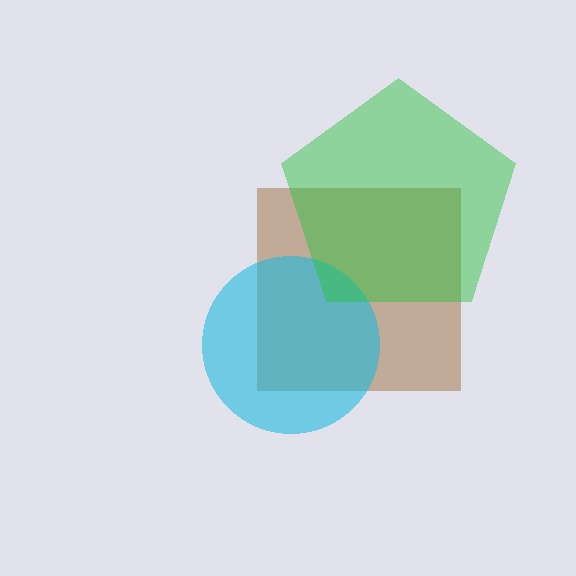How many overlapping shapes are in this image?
There are 3 overlapping shapes in the image.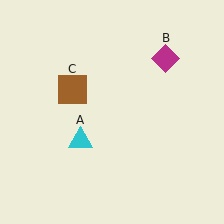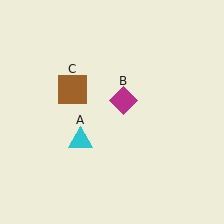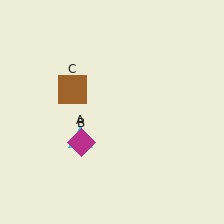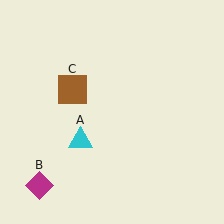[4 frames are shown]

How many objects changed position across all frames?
1 object changed position: magenta diamond (object B).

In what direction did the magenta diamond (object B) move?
The magenta diamond (object B) moved down and to the left.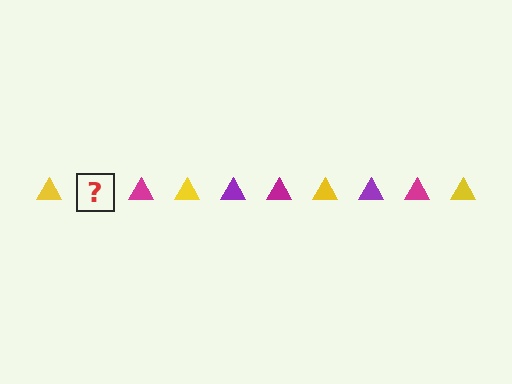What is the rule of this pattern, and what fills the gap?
The rule is that the pattern cycles through yellow, purple, magenta triangles. The gap should be filled with a purple triangle.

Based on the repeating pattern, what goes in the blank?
The blank should be a purple triangle.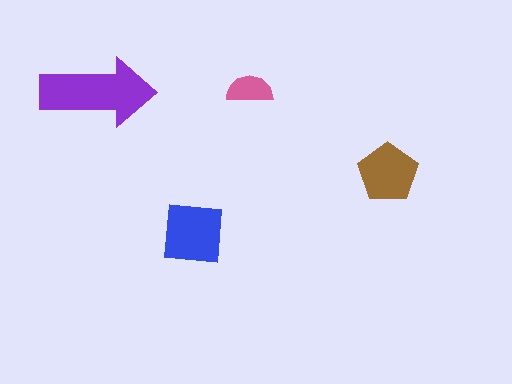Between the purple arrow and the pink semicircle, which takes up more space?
The purple arrow.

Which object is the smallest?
The pink semicircle.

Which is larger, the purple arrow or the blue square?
The purple arrow.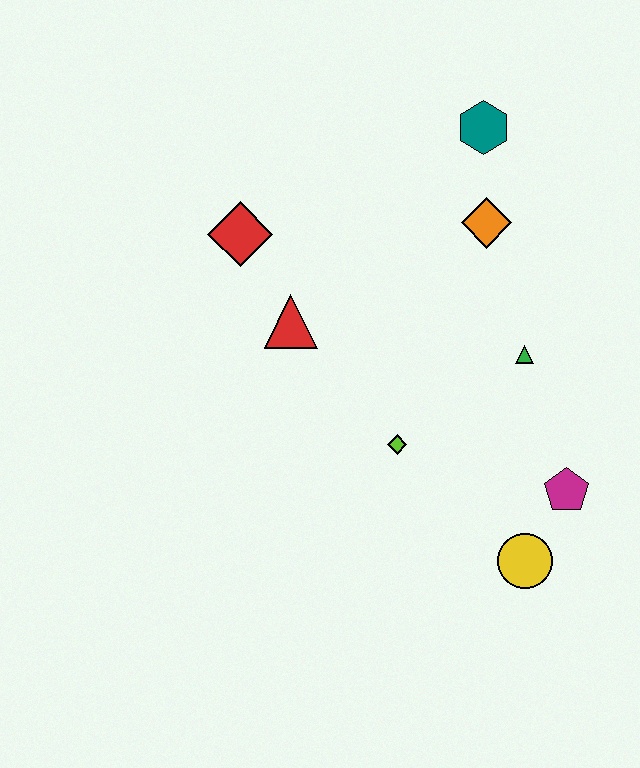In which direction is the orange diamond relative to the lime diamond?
The orange diamond is above the lime diamond.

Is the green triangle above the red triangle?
No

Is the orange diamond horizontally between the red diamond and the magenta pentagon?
Yes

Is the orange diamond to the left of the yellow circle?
Yes